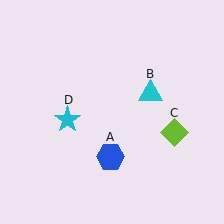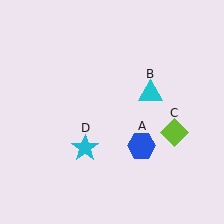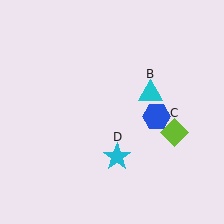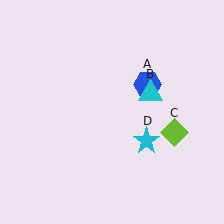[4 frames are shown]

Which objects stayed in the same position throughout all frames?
Cyan triangle (object B) and lime diamond (object C) remained stationary.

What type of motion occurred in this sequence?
The blue hexagon (object A), cyan star (object D) rotated counterclockwise around the center of the scene.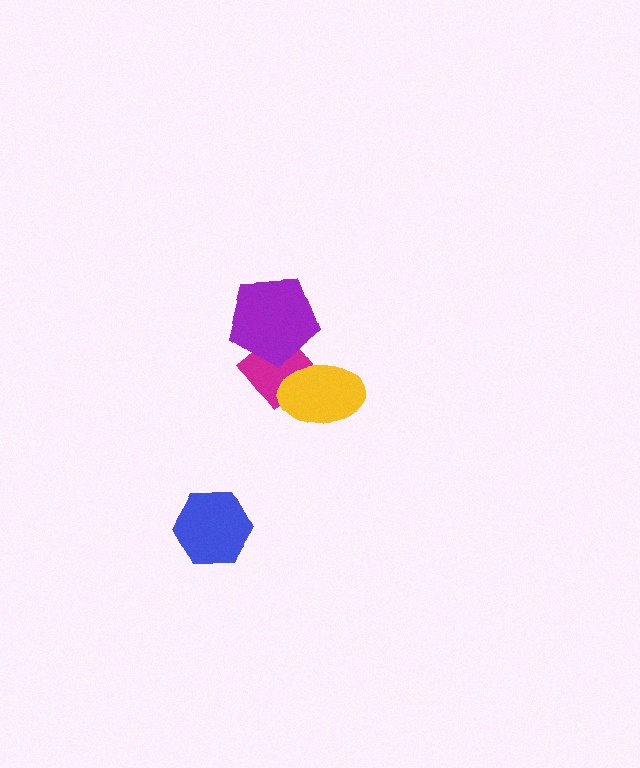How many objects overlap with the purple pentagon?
1 object overlaps with the purple pentagon.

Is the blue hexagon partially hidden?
No, no other shape covers it.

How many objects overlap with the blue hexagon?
0 objects overlap with the blue hexagon.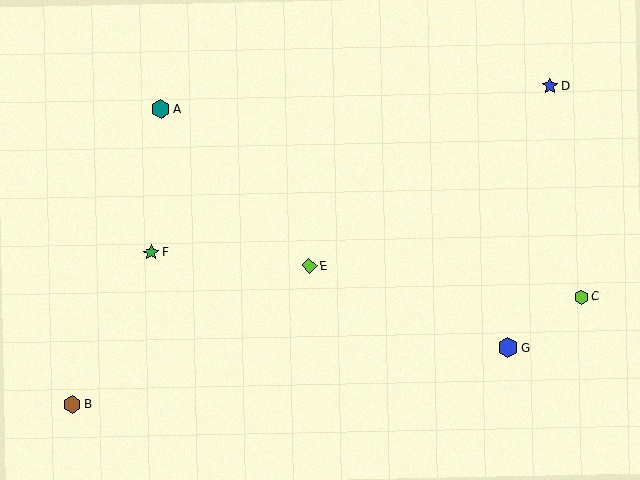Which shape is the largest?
The blue hexagon (labeled G) is the largest.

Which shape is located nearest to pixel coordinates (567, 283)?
The lime hexagon (labeled C) at (581, 297) is nearest to that location.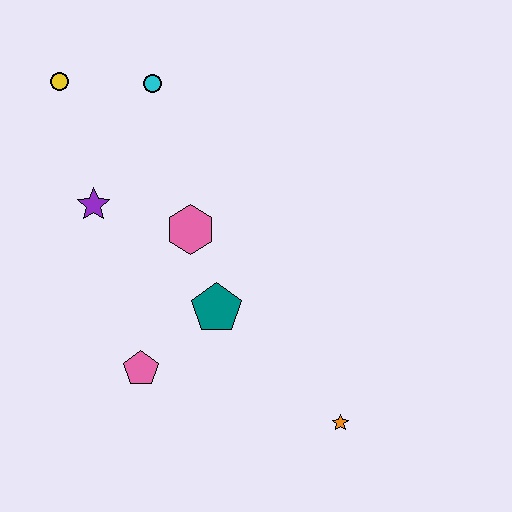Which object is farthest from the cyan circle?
The orange star is farthest from the cyan circle.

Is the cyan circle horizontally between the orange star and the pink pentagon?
Yes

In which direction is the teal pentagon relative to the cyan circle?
The teal pentagon is below the cyan circle.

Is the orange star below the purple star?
Yes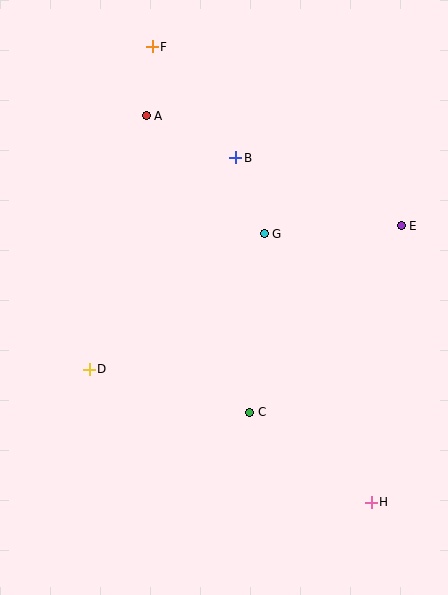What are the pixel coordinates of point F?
Point F is at (152, 47).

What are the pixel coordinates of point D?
Point D is at (89, 369).